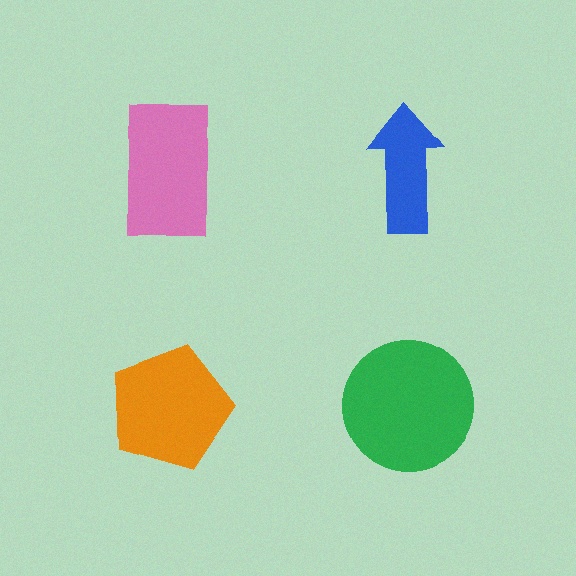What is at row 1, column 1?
A pink rectangle.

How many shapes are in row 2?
2 shapes.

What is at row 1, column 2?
A blue arrow.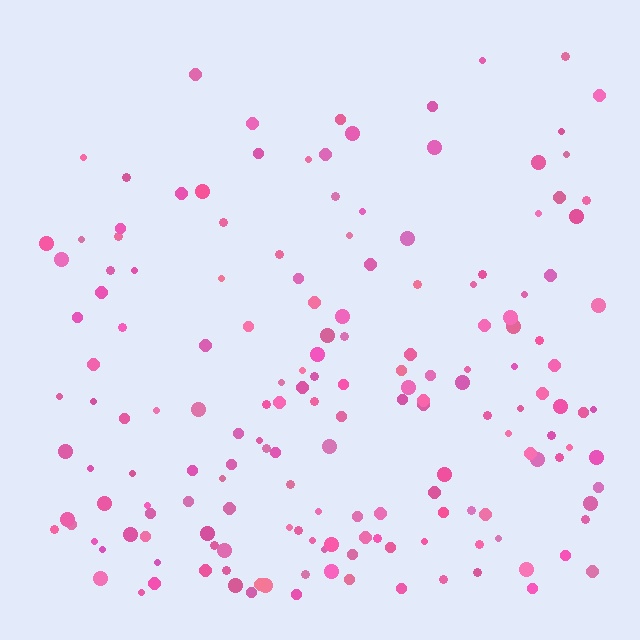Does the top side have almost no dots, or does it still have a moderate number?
Still a moderate number, just noticeably fewer than the bottom.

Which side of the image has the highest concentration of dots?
The bottom.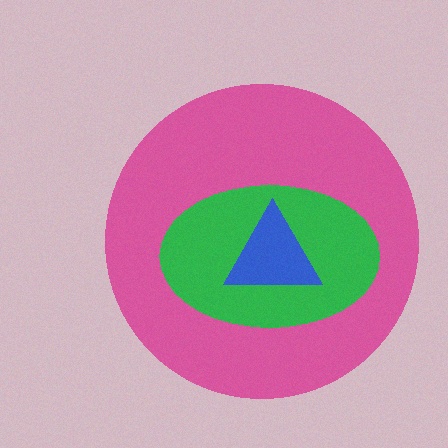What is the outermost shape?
The pink circle.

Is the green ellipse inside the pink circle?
Yes.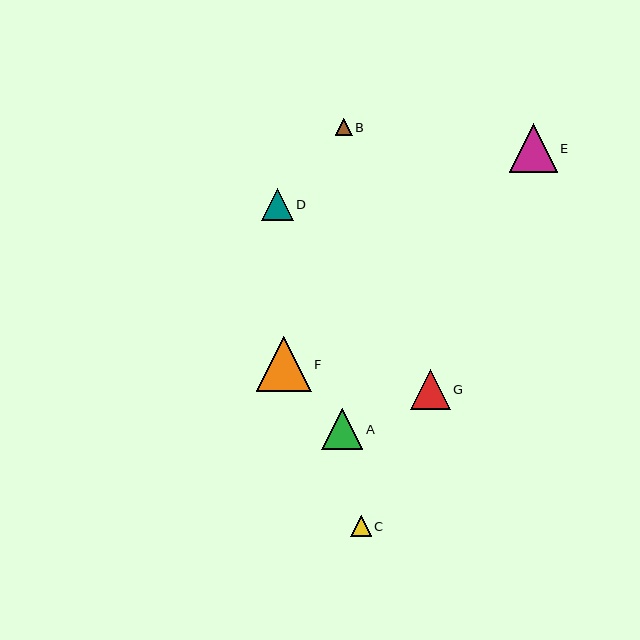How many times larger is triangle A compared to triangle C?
Triangle A is approximately 2.0 times the size of triangle C.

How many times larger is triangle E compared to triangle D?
Triangle E is approximately 1.5 times the size of triangle D.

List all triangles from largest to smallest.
From largest to smallest: F, E, A, G, D, C, B.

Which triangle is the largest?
Triangle F is the largest with a size of approximately 55 pixels.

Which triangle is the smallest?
Triangle B is the smallest with a size of approximately 16 pixels.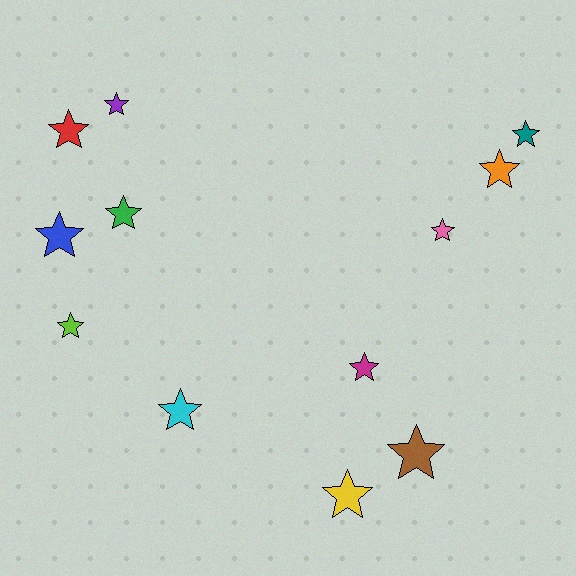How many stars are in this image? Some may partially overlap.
There are 12 stars.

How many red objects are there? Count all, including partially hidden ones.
There is 1 red object.